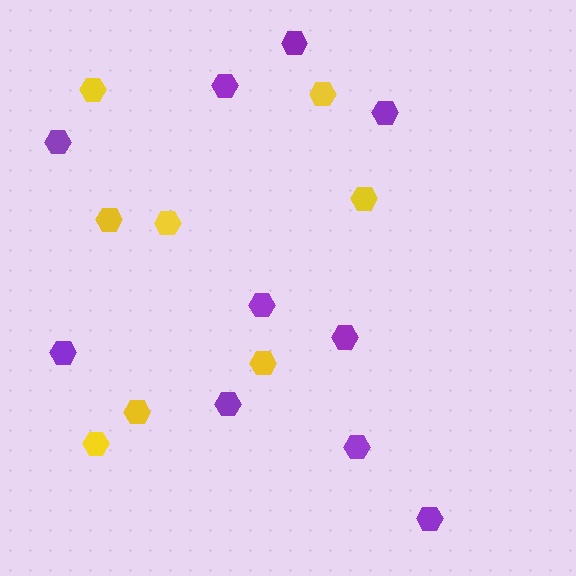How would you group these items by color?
There are 2 groups: one group of purple hexagons (10) and one group of yellow hexagons (8).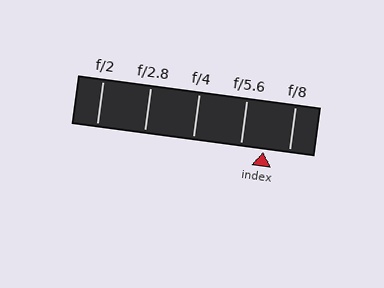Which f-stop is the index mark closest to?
The index mark is closest to f/5.6.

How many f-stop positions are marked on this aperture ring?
There are 5 f-stop positions marked.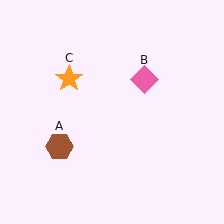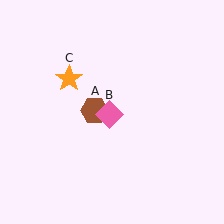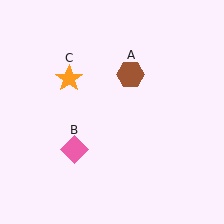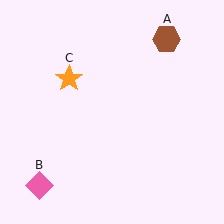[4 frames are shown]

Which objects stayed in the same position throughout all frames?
Orange star (object C) remained stationary.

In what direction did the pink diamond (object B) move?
The pink diamond (object B) moved down and to the left.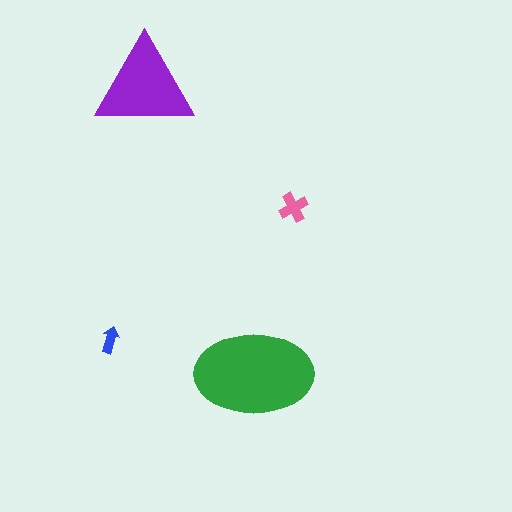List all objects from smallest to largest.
The blue arrow, the pink cross, the purple triangle, the green ellipse.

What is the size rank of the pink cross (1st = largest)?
3rd.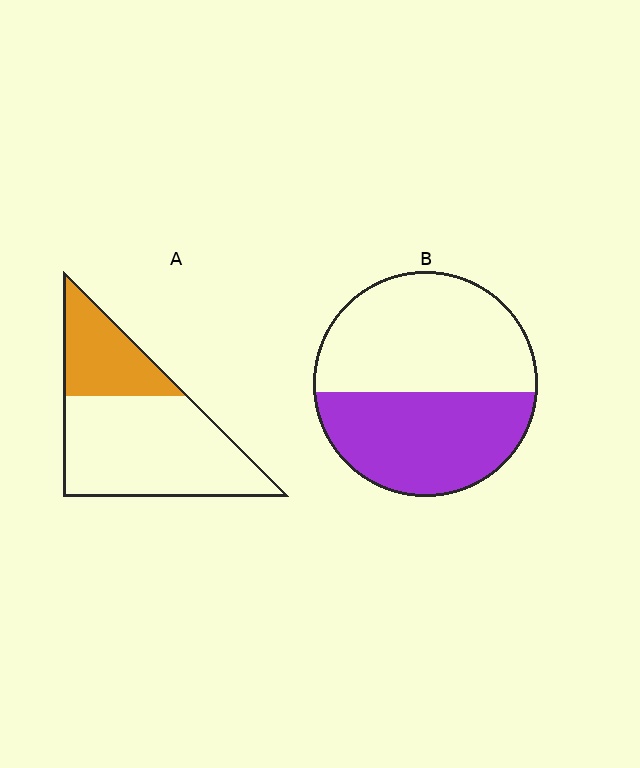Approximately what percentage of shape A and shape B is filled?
A is approximately 30% and B is approximately 45%.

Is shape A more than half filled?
No.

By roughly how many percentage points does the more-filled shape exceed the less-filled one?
By roughly 15 percentage points (B over A).